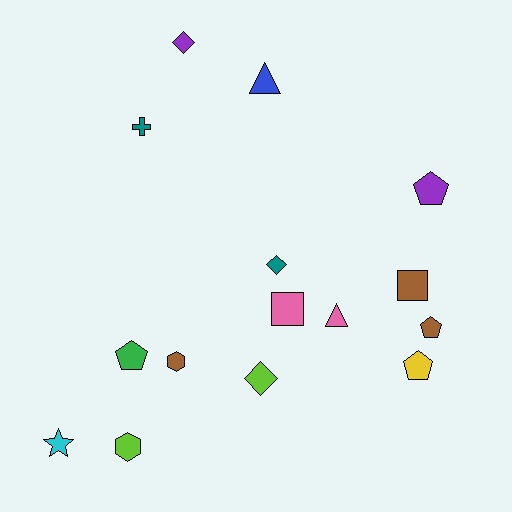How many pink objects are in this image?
There are 2 pink objects.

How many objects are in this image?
There are 15 objects.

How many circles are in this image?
There are no circles.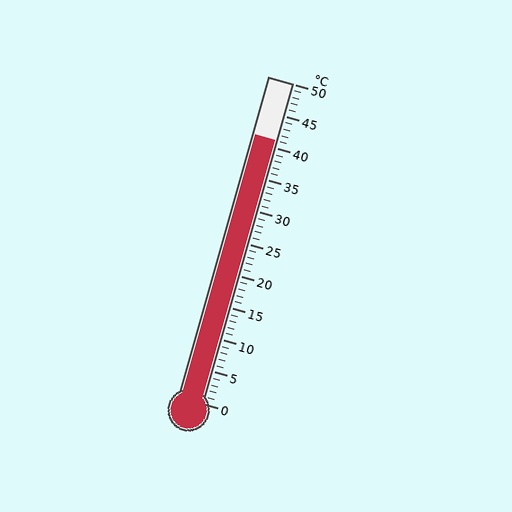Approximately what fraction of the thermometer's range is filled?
The thermometer is filled to approximately 80% of its range.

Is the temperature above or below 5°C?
The temperature is above 5°C.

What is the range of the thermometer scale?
The thermometer scale ranges from 0°C to 50°C.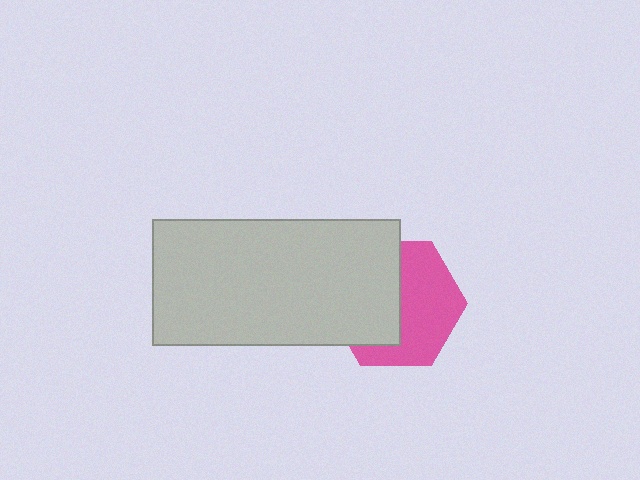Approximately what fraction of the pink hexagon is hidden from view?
Roughly 48% of the pink hexagon is hidden behind the light gray rectangle.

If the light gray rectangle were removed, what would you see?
You would see the complete pink hexagon.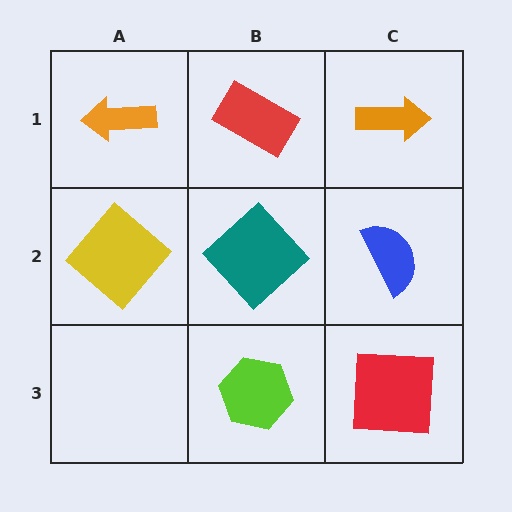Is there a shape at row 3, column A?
No, that cell is empty.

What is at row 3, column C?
A red square.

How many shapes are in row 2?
3 shapes.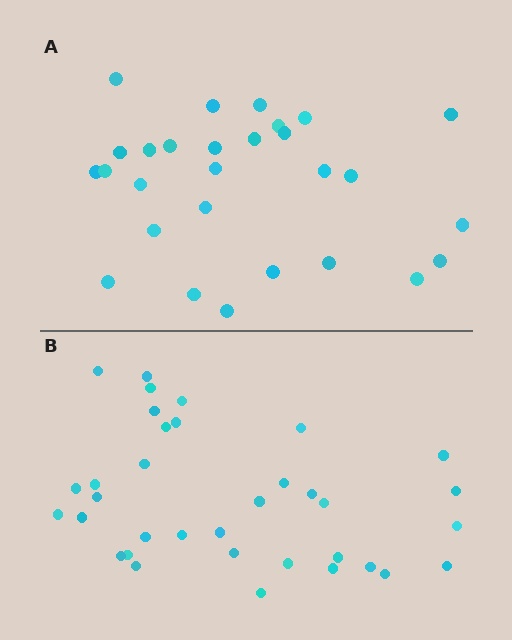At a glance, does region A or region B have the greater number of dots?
Region B (the bottom region) has more dots.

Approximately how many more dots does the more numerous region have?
Region B has roughly 8 or so more dots than region A.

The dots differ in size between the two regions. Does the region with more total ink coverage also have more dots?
No. Region A has more total ink coverage because its dots are larger, but region B actually contains more individual dots. Total area can be misleading — the number of items is what matters here.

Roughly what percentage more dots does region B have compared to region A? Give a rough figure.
About 25% more.